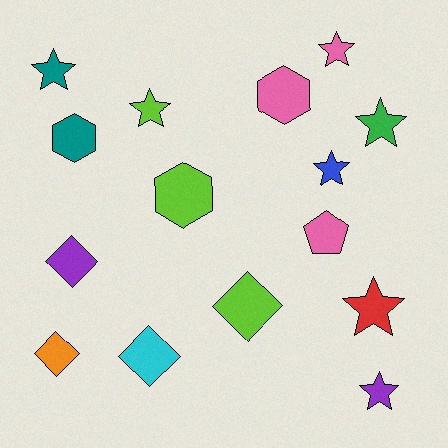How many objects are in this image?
There are 15 objects.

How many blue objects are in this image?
There is 1 blue object.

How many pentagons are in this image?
There is 1 pentagon.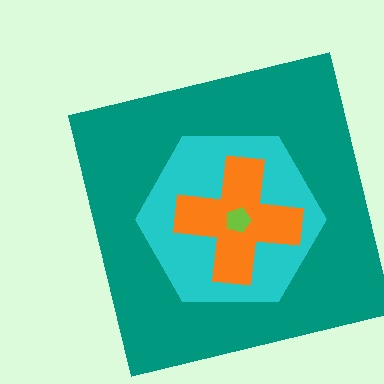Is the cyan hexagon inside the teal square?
Yes.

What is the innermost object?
The lime pentagon.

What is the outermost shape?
The teal square.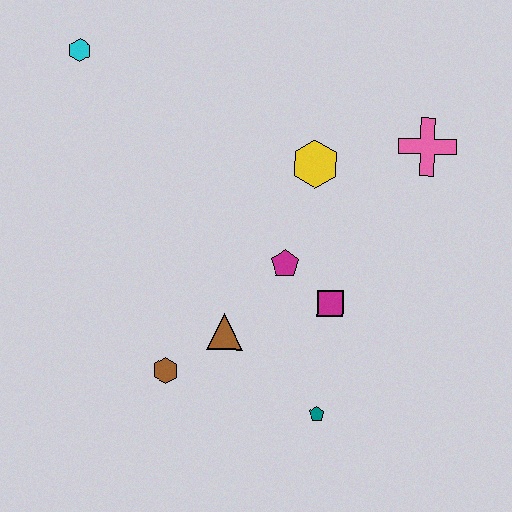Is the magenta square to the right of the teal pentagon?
Yes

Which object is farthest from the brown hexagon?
The pink cross is farthest from the brown hexagon.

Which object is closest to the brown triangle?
The brown hexagon is closest to the brown triangle.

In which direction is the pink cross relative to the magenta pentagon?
The pink cross is to the right of the magenta pentagon.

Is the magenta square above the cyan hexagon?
No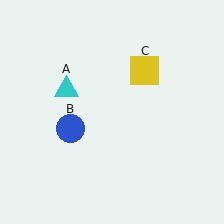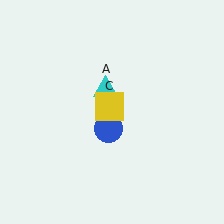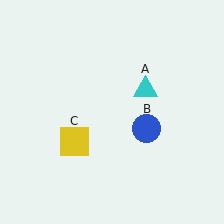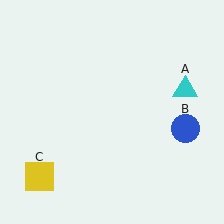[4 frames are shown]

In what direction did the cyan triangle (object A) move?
The cyan triangle (object A) moved right.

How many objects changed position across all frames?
3 objects changed position: cyan triangle (object A), blue circle (object B), yellow square (object C).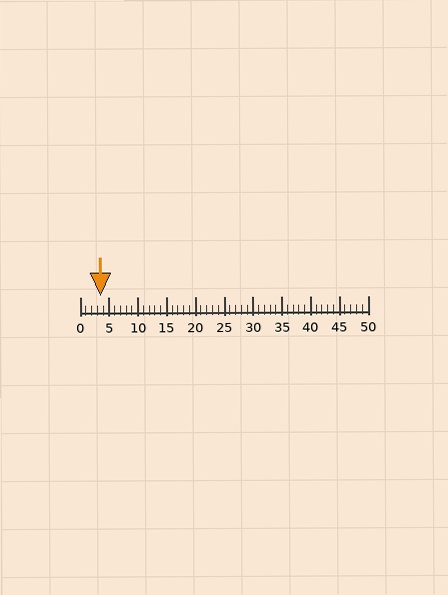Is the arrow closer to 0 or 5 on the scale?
The arrow is closer to 5.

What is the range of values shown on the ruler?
The ruler shows values from 0 to 50.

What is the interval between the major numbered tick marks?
The major tick marks are spaced 5 units apart.